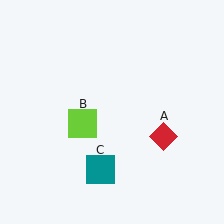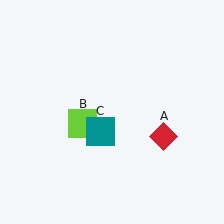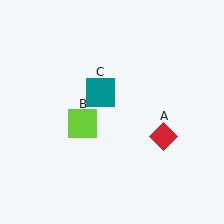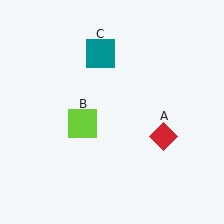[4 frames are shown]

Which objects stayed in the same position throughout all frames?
Red diamond (object A) and lime square (object B) remained stationary.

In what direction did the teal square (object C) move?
The teal square (object C) moved up.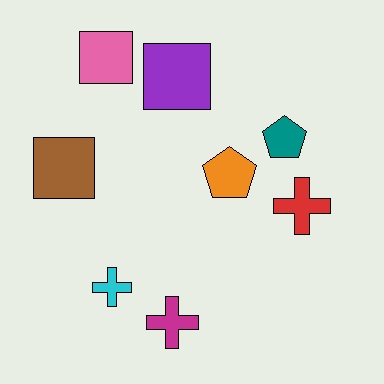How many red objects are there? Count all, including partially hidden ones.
There is 1 red object.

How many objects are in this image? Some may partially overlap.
There are 8 objects.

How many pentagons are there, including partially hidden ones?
There are 2 pentagons.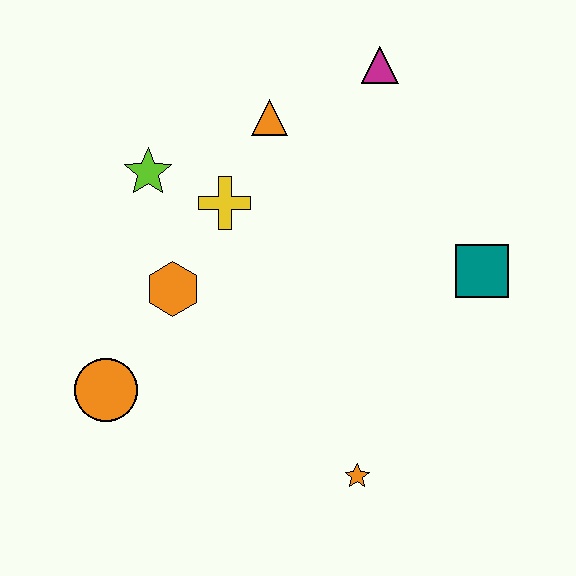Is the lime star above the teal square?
Yes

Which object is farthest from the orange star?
The magenta triangle is farthest from the orange star.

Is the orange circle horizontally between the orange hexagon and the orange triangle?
No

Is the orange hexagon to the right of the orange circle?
Yes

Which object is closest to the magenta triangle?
The orange triangle is closest to the magenta triangle.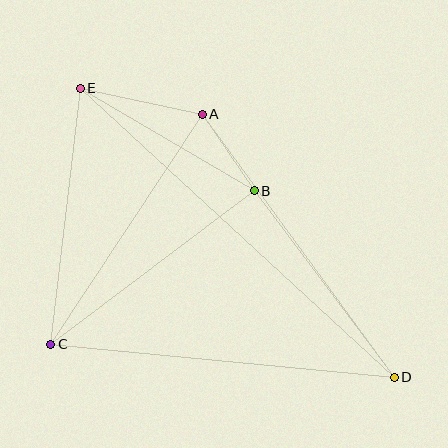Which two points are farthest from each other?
Points D and E are farthest from each other.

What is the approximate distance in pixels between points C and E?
The distance between C and E is approximately 258 pixels.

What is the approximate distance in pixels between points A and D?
The distance between A and D is approximately 325 pixels.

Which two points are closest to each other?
Points A and B are closest to each other.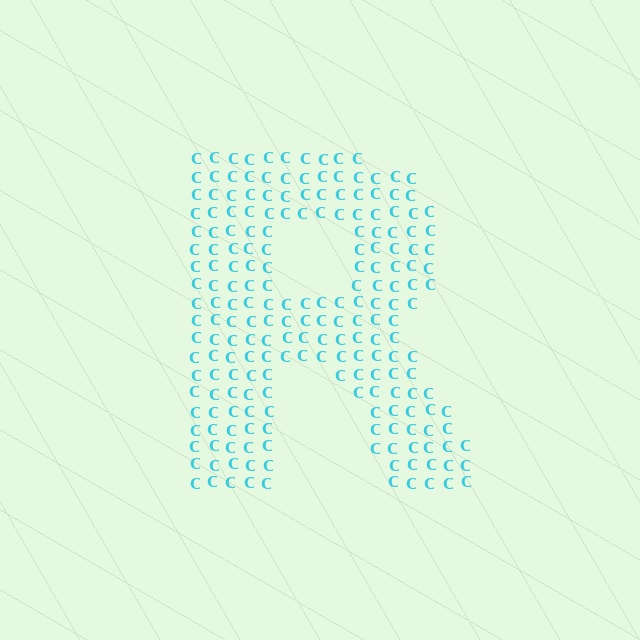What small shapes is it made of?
It is made of small letter C's.